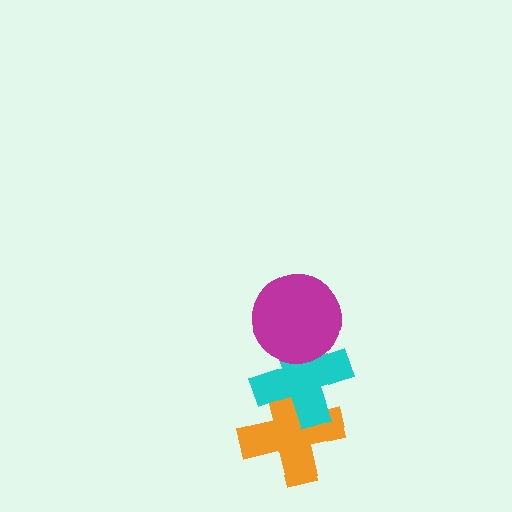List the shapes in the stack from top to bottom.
From top to bottom: the magenta circle, the cyan cross, the orange cross.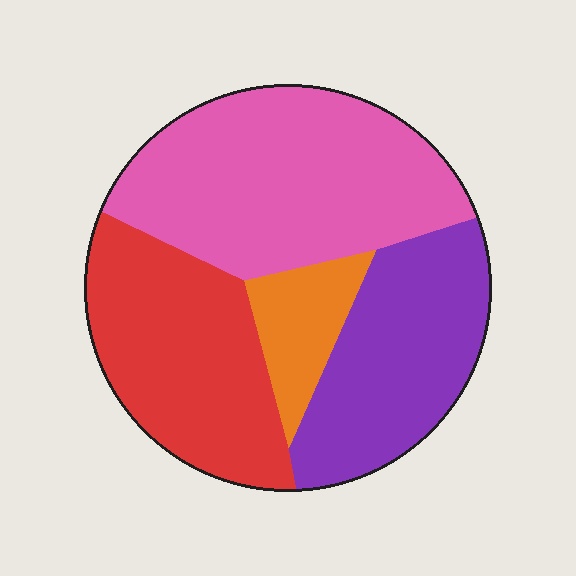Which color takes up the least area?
Orange, at roughly 10%.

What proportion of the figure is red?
Red takes up between a quarter and a half of the figure.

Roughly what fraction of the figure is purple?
Purple takes up between a sixth and a third of the figure.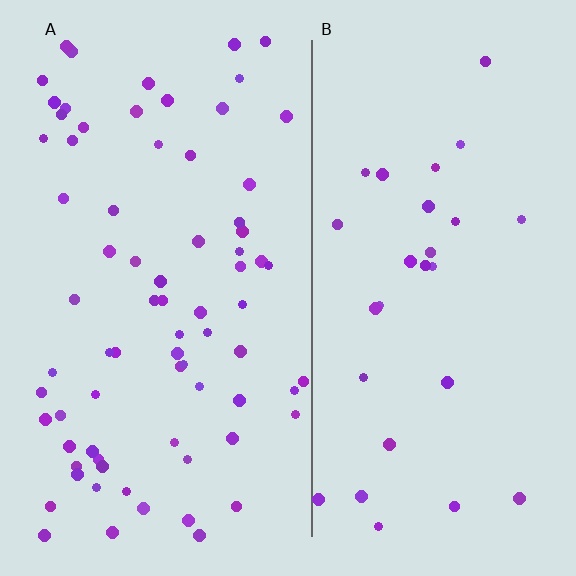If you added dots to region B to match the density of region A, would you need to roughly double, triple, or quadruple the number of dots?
Approximately triple.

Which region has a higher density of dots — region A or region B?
A (the left).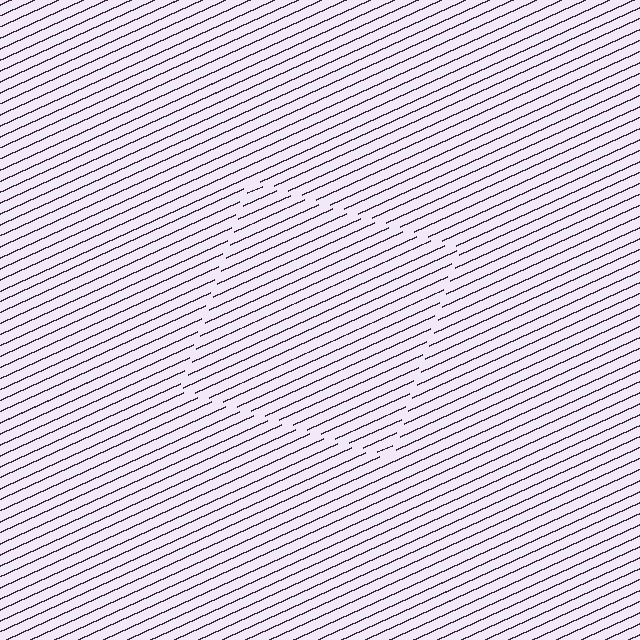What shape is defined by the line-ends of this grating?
An illusory square. The interior of the shape contains the same grating, shifted by half a period — the contour is defined by the phase discontinuity where line-ends from the inner and outer gratings abut.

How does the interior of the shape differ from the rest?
The interior of the shape contains the same grating, shifted by half a period — the contour is defined by the phase discontinuity where line-ends from the inner and outer gratings abut.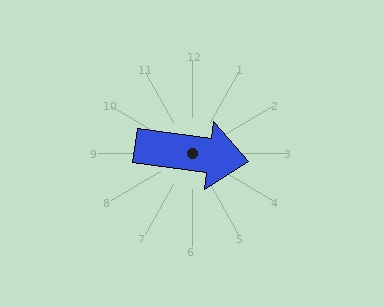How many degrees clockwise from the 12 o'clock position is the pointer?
Approximately 98 degrees.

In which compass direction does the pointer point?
East.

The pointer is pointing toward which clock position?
Roughly 3 o'clock.